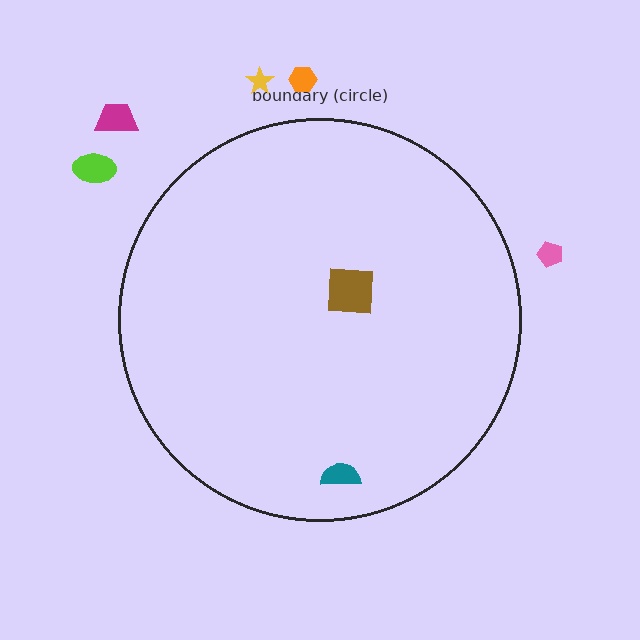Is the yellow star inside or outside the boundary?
Outside.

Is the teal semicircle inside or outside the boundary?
Inside.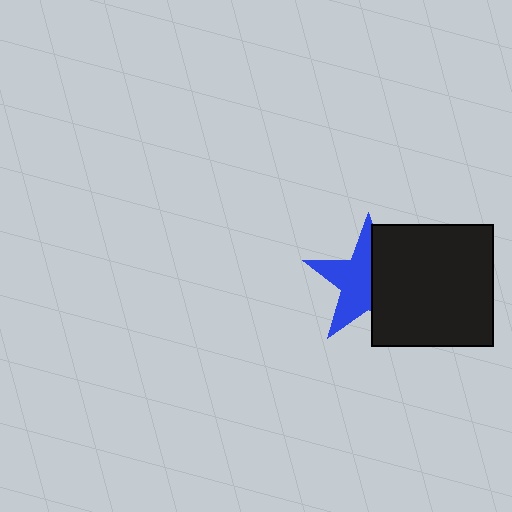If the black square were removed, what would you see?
You would see the complete blue star.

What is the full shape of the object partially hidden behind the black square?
The partially hidden object is a blue star.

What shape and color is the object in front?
The object in front is a black square.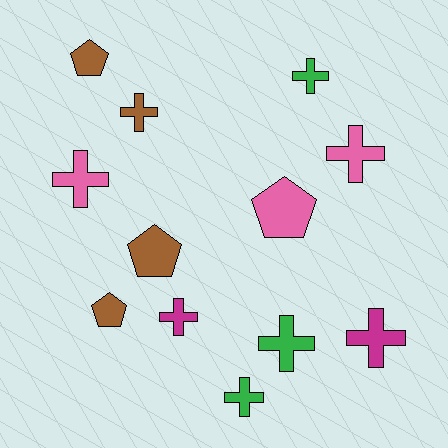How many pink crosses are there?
There are 2 pink crosses.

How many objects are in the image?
There are 12 objects.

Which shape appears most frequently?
Cross, with 8 objects.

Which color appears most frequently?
Brown, with 4 objects.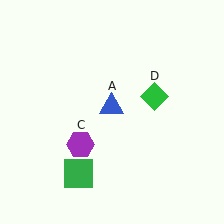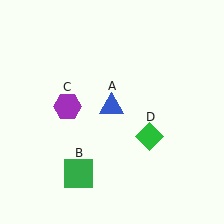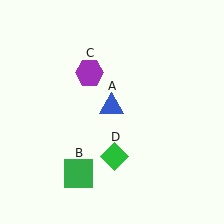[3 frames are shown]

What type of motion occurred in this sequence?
The purple hexagon (object C), green diamond (object D) rotated clockwise around the center of the scene.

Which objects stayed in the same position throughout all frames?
Blue triangle (object A) and green square (object B) remained stationary.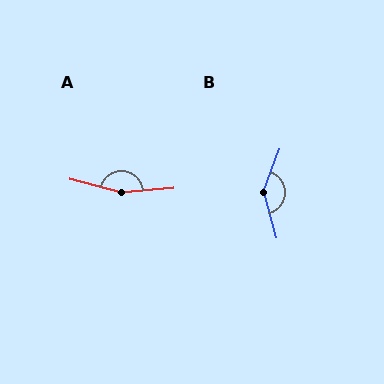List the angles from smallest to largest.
B (144°), A (160°).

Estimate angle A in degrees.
Approximately 160 degrees.